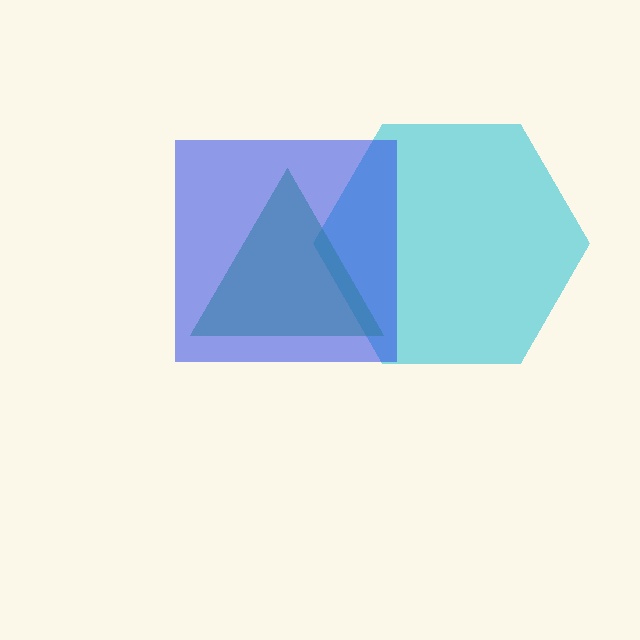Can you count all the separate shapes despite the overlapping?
Yes, there are 3 separate shapes.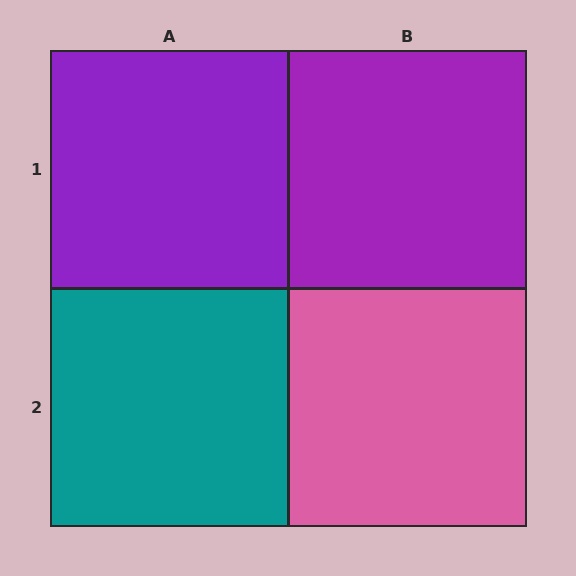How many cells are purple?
2 cells are purple.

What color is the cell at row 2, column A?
Teal.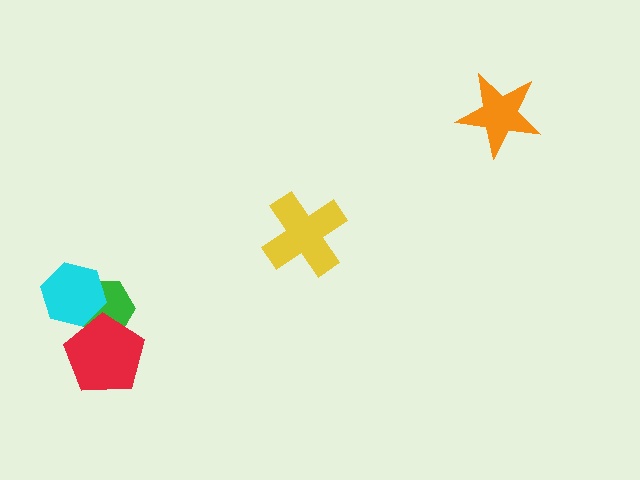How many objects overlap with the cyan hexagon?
2 objects overlap with the cyan hexagon.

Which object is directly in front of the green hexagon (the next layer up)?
The red pentagon is directly in front of the green hexagon.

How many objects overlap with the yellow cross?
0 objects overlap with the yellow cross.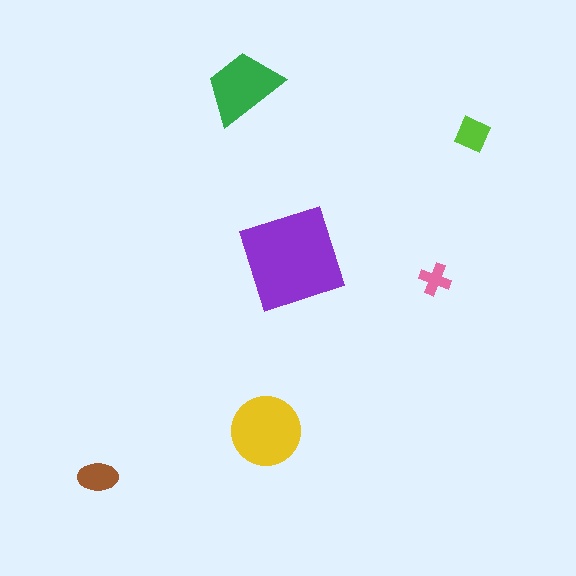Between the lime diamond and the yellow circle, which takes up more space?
The yellow circle.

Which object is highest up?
The green trapezoid is topmost.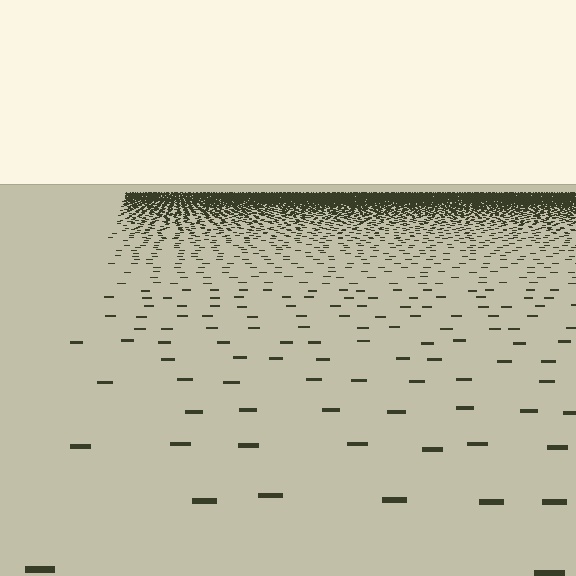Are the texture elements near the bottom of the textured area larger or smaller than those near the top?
Larger. Near the bottom, elements are closer to the viewer and appear at a bigger on-screen size.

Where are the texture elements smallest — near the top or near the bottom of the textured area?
Near the top.